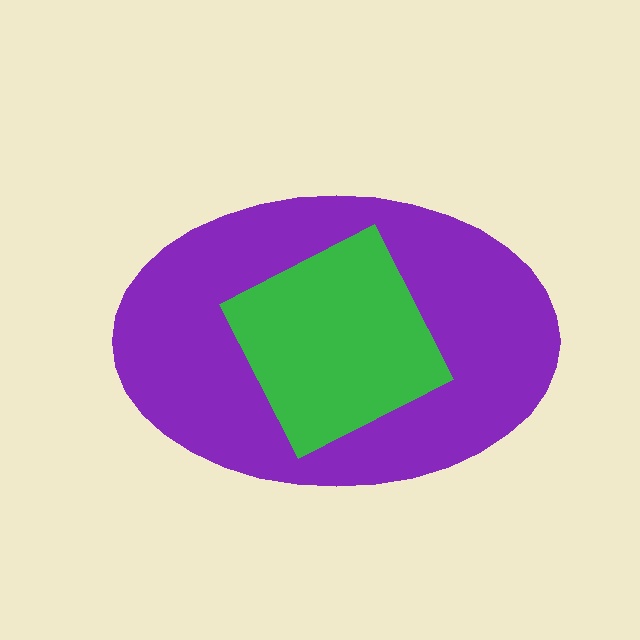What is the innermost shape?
The green square.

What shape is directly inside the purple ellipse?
The green square.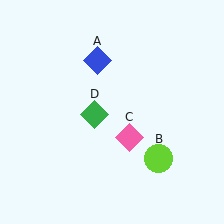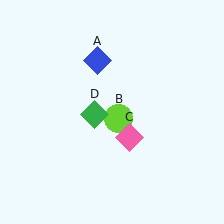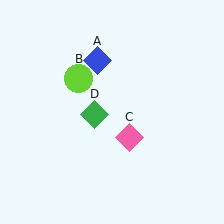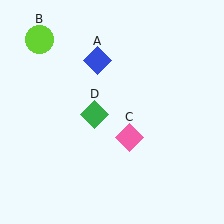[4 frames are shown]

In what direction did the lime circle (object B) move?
The lime circle (object B) moved up and to the left.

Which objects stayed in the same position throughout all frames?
Blue diamond (object A) and pink diamond (object C) and green diamond (object D) remained stationary.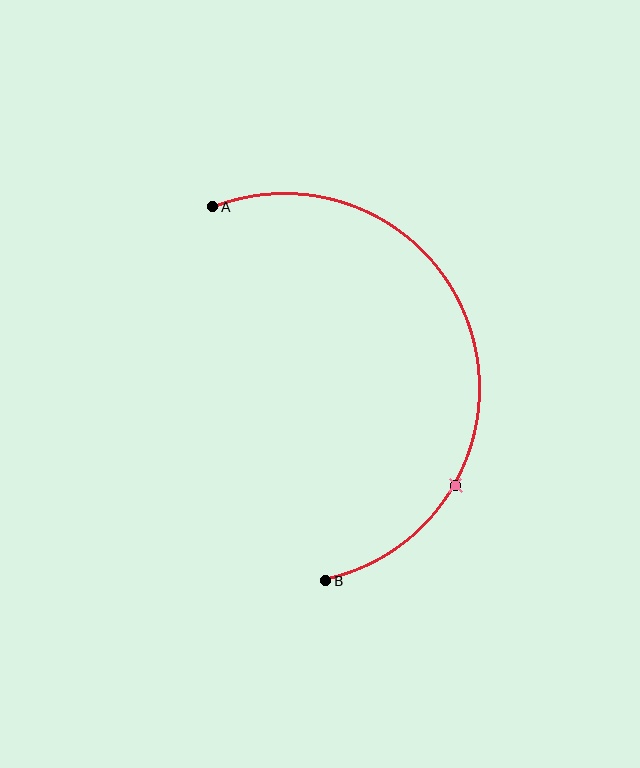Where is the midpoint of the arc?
The arc midpoint is the point on the curve farthest from the straight line joining A and B. It sits to the right of that line.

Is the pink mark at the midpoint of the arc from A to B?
No. The pink mark lies on the arc but is closer to endpoint B. The arc midpoint would be at the point on the curve equidistant along the arc from both A and B.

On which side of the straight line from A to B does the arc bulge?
The arc bulges to the right of the straight line connecting A and B.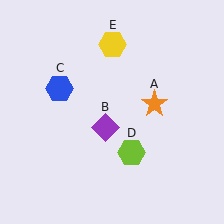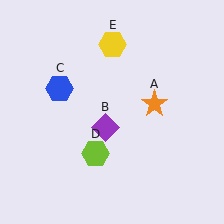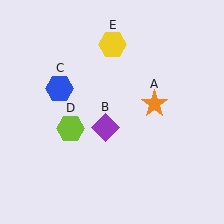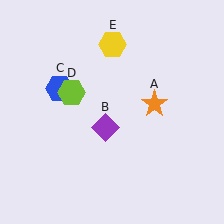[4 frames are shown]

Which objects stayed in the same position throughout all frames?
Orange star (object A) and purple diamond (object B) and blue hexagon (object C) and yellow hexagon (object E) remained stationary.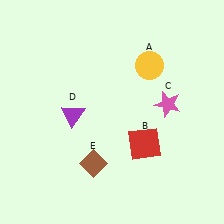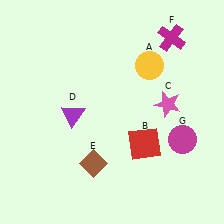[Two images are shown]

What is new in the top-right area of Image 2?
A magenta cross (F) was added in the top-right area of Image 2.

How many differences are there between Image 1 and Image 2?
There are 2 differences between the two images.